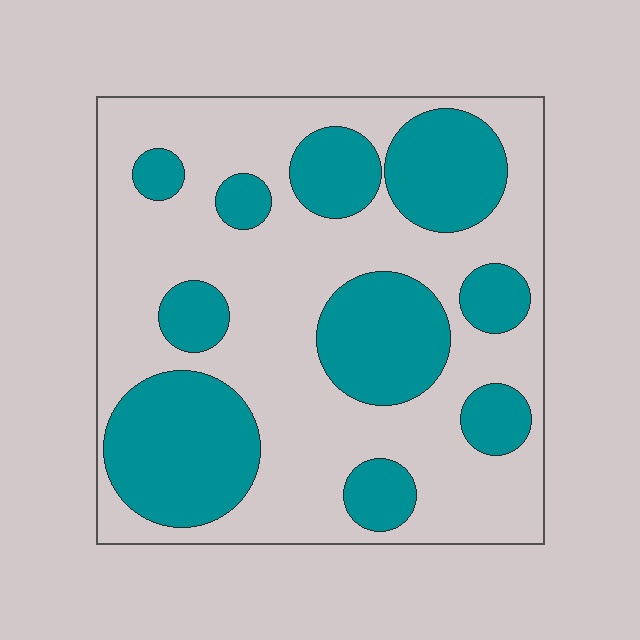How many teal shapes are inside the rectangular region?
10.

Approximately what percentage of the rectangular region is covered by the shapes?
Approximately 35%.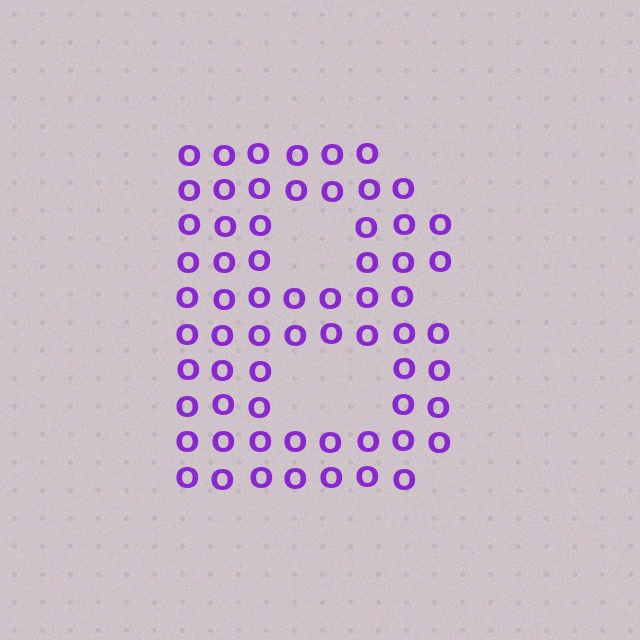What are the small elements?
The small elements are letter O's.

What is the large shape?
The large shape is the letter B.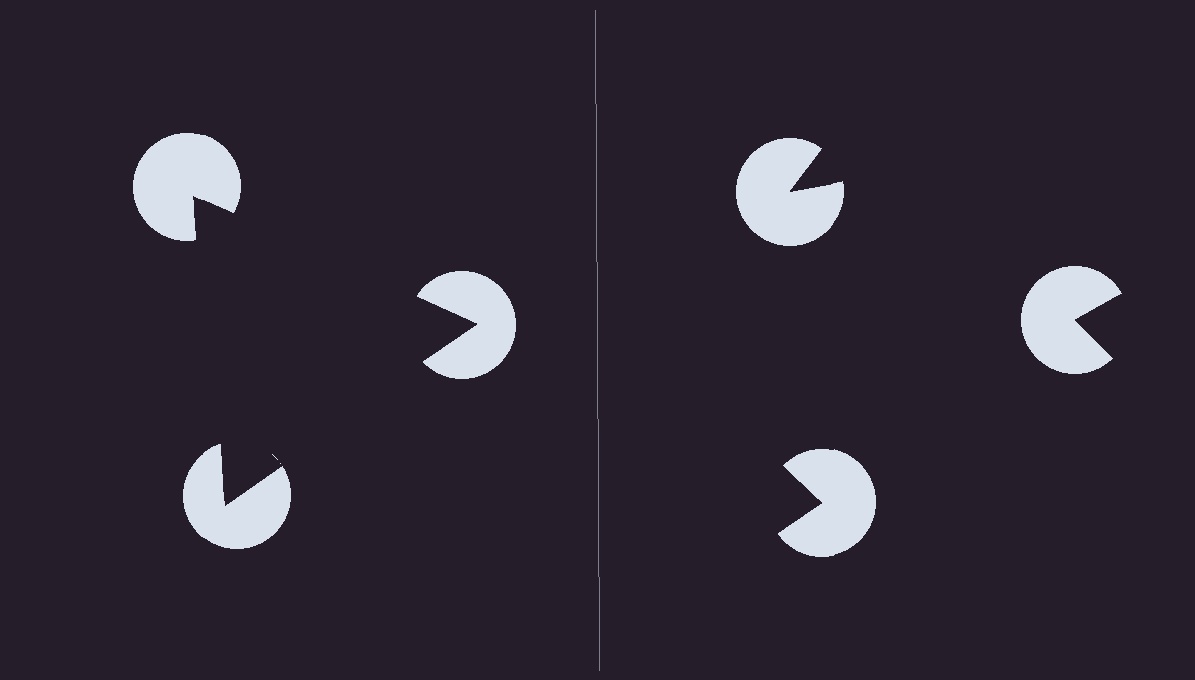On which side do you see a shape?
An illusory triangle appears on the left side. On the right side the wedge cuts are rotated, so no coherent shape forms.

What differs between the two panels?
The pac-man discs are positioned identically on both sides; only the wedge orientations differ. On the left they align to a triangle; on the right they are misaligned.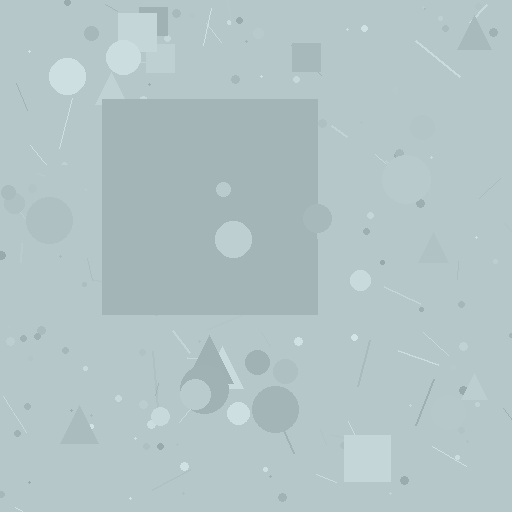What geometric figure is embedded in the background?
A square is embedded in the background.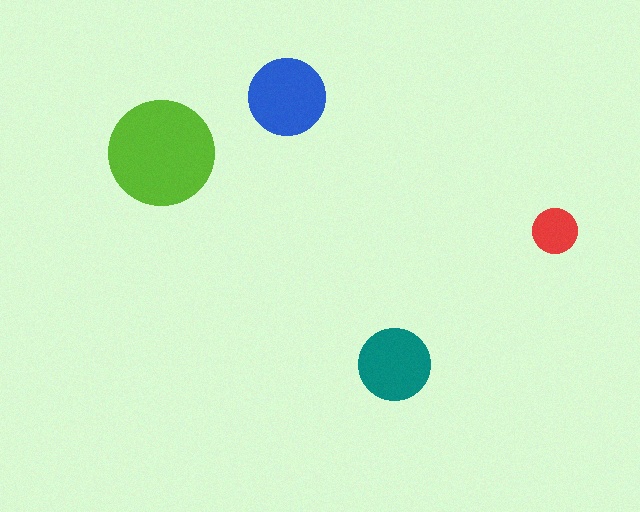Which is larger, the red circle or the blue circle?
The blue one.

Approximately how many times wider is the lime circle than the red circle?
About 2.5 times wider.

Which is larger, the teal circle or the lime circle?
The lime one.